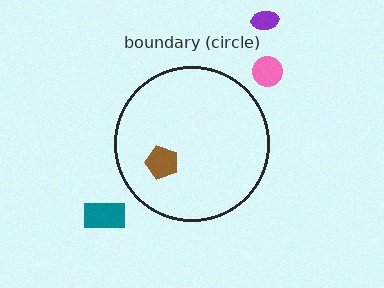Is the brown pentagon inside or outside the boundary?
Inside.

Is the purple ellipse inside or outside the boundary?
Outside.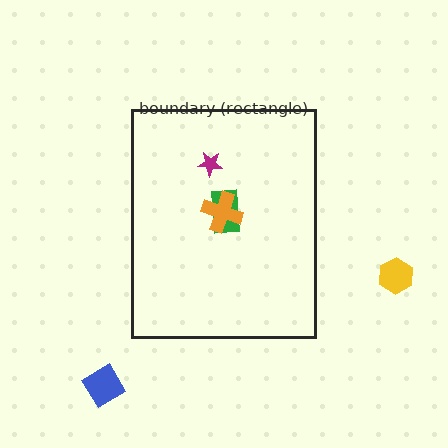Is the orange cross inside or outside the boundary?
Inside.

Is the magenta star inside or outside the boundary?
Inside.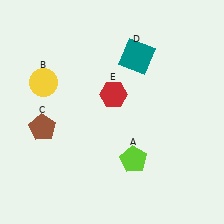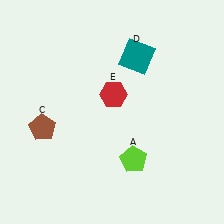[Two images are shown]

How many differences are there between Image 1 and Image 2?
There is 1 difference between the two images.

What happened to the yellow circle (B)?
The yellow circle (B) was removed in Image 2. It was in the top-left area of Image 1.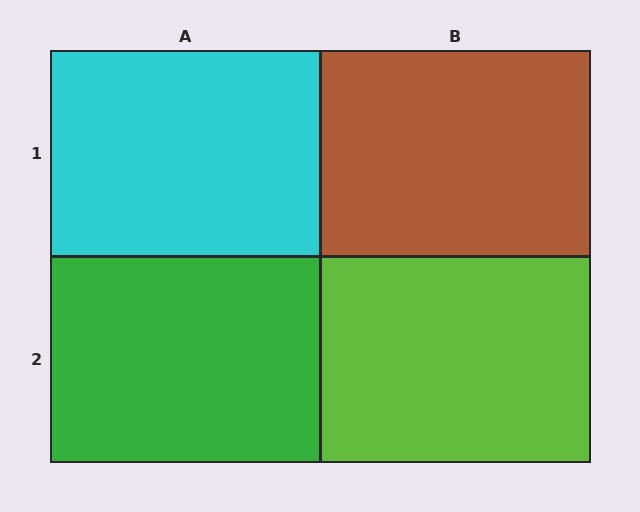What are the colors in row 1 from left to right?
Cyan, brown.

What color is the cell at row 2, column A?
Green.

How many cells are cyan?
1 cell is cyan.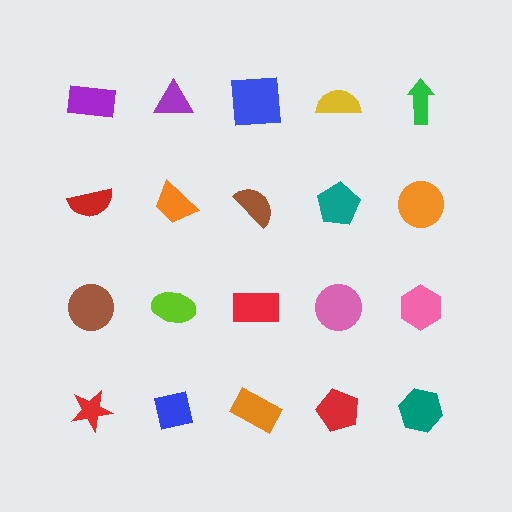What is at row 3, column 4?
A pink circle.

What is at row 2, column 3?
A brown semicircle.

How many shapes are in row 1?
5 shapes.